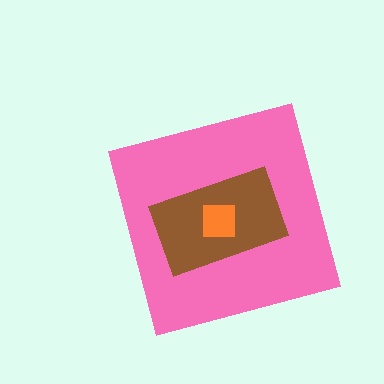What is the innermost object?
The orange square.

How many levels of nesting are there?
3.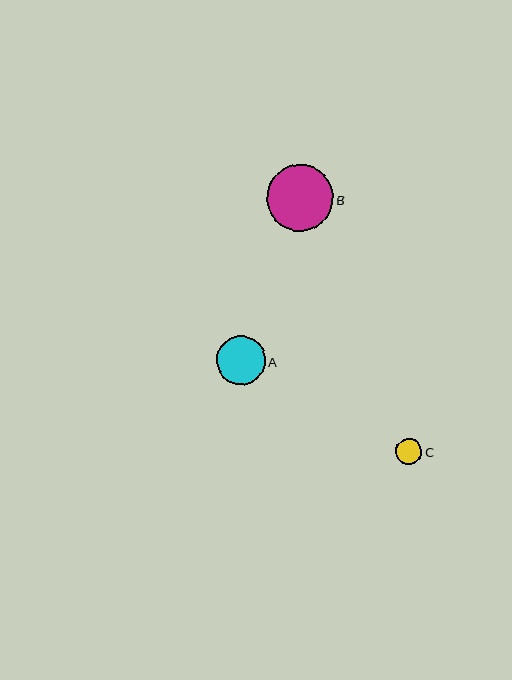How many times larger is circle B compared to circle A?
Circle B is approximately 1.4 times the size of circle A.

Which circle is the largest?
Circle B is the largest with a size of approximately 67 pixels.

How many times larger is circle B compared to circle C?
Circle B is approximately 2.5 times the size of circle C.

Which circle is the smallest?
Circle C is the smallest with a size of approximately 27 pixels.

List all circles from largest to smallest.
From largest to smallest: B, A, C.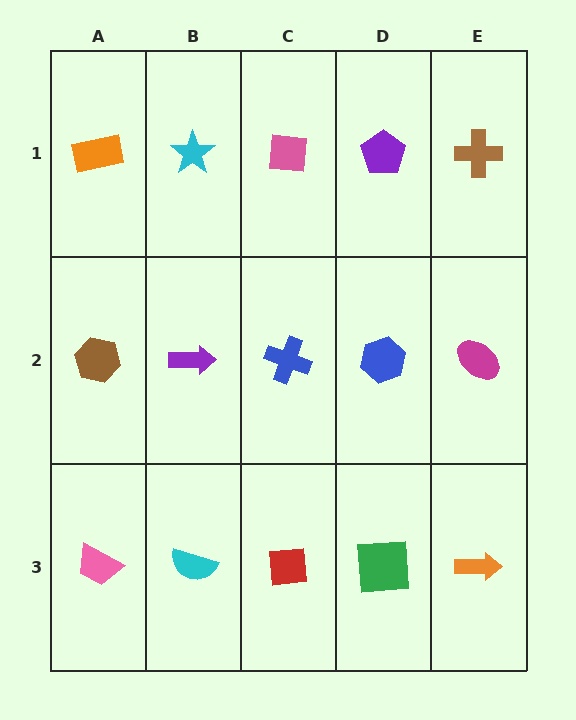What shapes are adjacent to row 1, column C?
A blue cross (row 2, column C), a cyan star (row 1, column B), a purple pentagon (row 1, column D).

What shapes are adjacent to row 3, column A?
A brown hexagon (row 2, column A), a cyan semicircle (row 3, column B).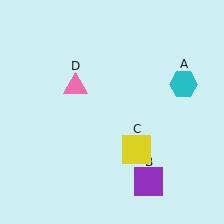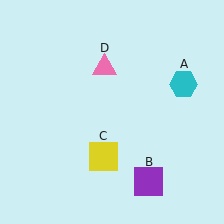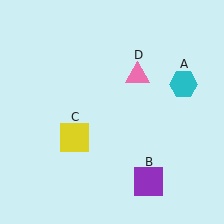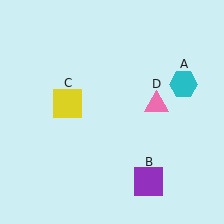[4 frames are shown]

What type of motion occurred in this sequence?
The yellow square (object C), pink triangle (object D) rotated clockwise around the center of the scene.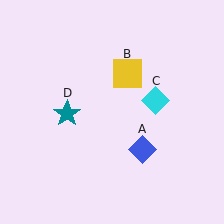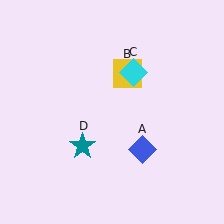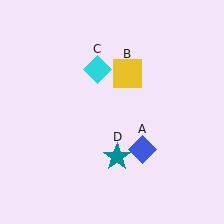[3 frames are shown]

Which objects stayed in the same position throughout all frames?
Blue diamond (object A) and yellow square (object B) remained stationary.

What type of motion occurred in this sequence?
The cyan diamond (object C), teal star (object D) rotated counterclockwise around the center of the scene.